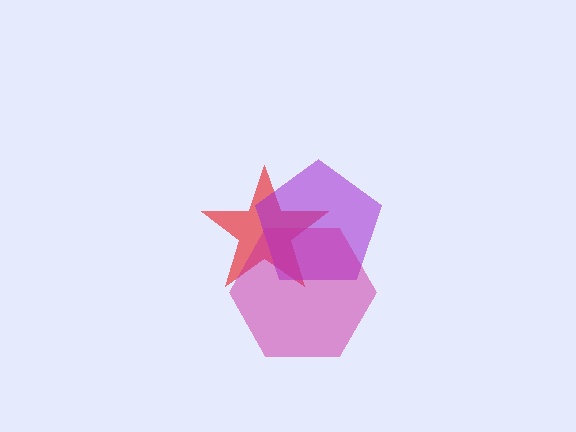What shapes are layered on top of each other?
The layered shapes are: a red star, a purple pentagon, a magenta hexagon.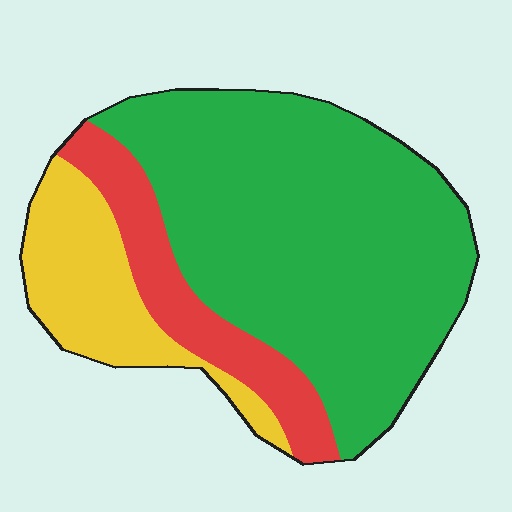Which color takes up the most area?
Green, at roughly 65%.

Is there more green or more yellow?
Green.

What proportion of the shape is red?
Red covers around 15% of the shape.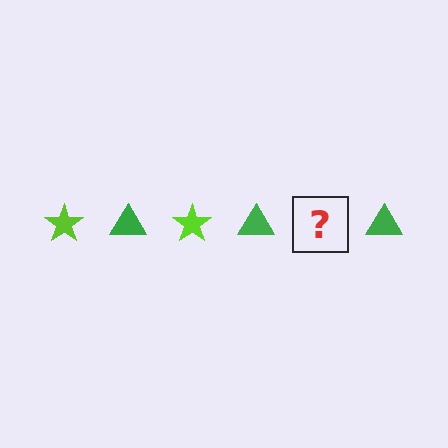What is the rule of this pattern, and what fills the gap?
The rule is that the pattern alternates between lime star and green triangle. The gap should be filled with a lime star.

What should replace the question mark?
The question mark should be replaced with a lime star.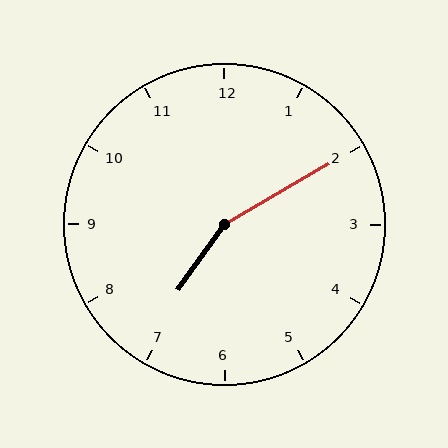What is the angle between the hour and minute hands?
Approximately 155 degrees.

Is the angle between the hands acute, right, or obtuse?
It is obtuse.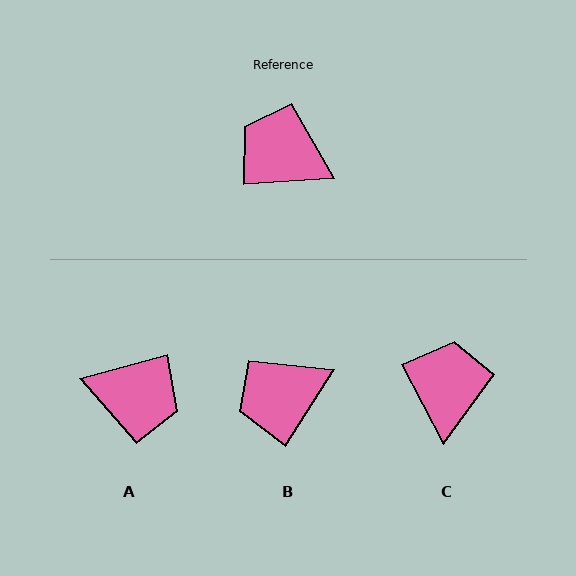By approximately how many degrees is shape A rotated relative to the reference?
Approximately 168 degrees clockwise.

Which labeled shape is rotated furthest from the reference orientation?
A, about 168 degrees away.